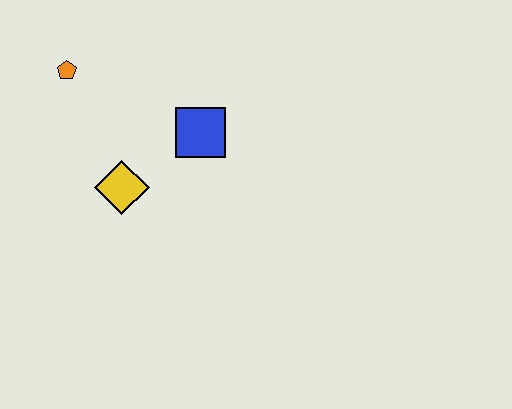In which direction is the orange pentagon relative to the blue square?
The orange pentagon is to the left of the blue square.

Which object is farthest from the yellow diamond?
The orange pentagon is farthest from the yellow diamond.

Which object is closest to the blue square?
The yellow diamond is closest to the blue square.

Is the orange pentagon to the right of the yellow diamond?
No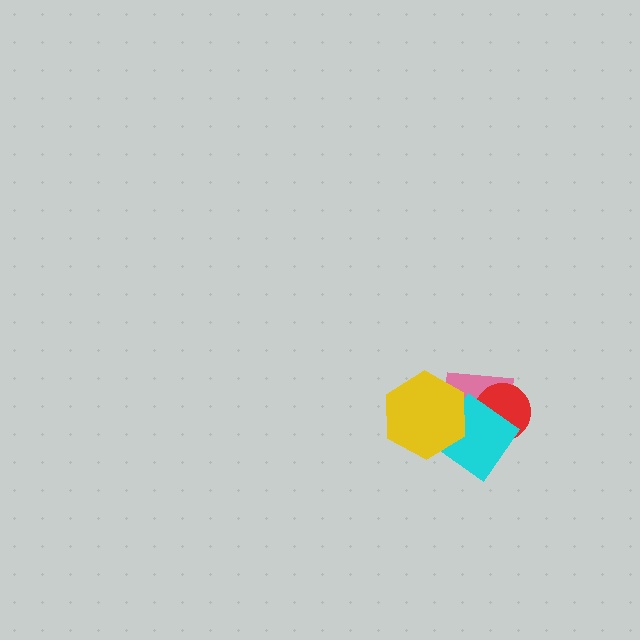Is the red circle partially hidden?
Yes, it is partially covered by another shape.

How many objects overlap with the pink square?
3 objects overlap with the pink square.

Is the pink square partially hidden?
Yes, it is partially covered by another shape.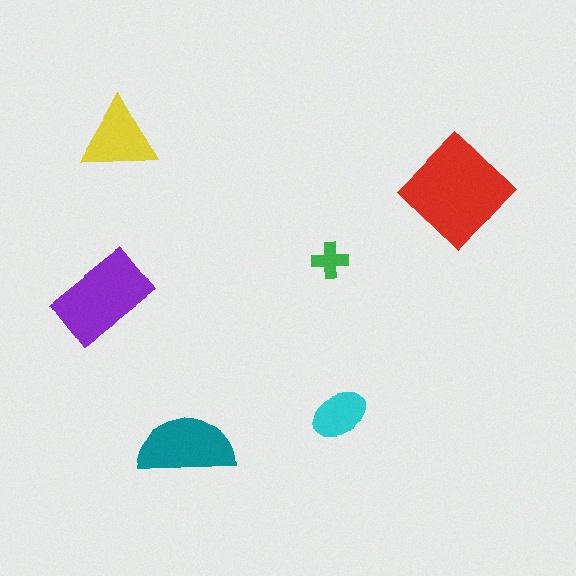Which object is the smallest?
The green cross.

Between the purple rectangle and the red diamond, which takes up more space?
The red diamond.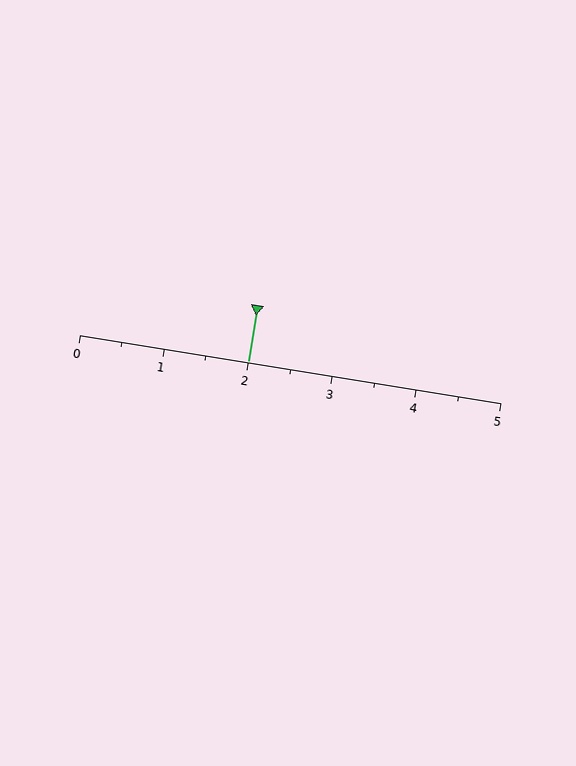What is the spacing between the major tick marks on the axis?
The major ticks are spaced 1 apart.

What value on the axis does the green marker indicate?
The marker indicates approximately 2.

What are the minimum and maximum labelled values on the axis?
The axis runs from 0 to 5.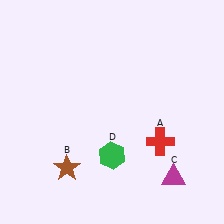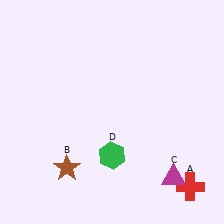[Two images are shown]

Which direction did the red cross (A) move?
The red cross (A) moved down.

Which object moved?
The red cross (A) moved down.